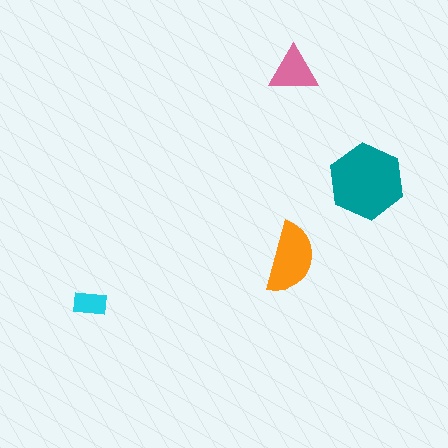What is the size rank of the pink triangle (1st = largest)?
3rd.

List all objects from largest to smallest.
The teal hexagon, the orange semicircle, the pink triangle, the cyan rectangle.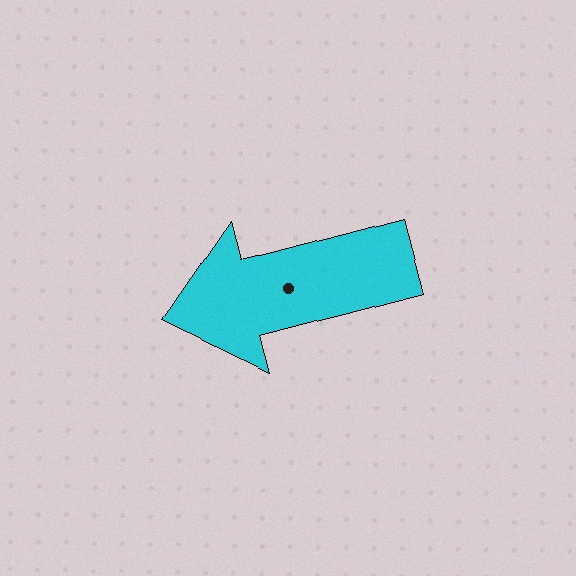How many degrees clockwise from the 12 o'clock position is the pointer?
Approximately 255 degrees.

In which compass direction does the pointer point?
West.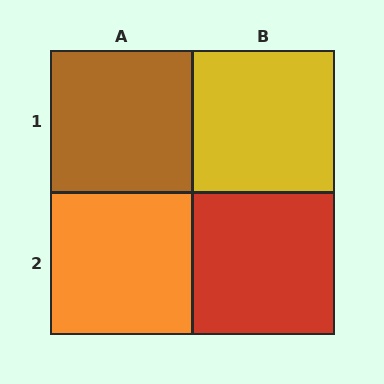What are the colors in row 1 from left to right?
Brown, yellow.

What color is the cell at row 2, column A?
Orange.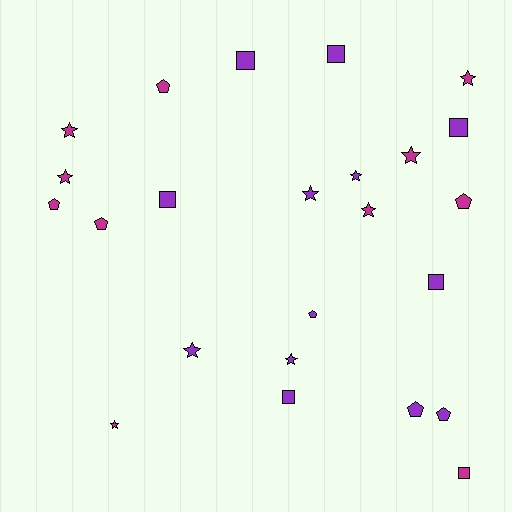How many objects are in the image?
There are 24 objects.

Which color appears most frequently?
Purple, with 13 objects.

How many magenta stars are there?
There are 6 magenta stars.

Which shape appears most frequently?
Star, with 10 objects.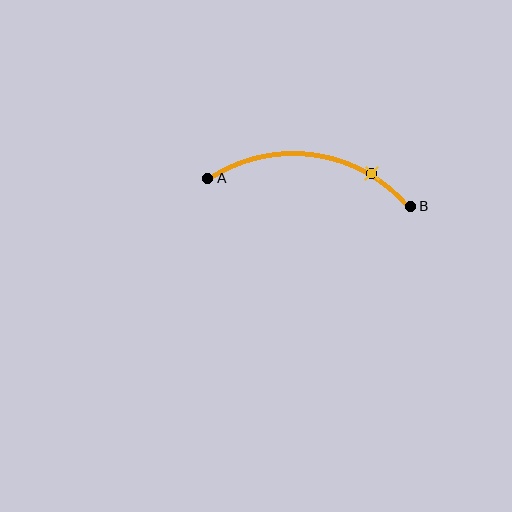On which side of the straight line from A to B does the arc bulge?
The arc bulges above the straight line connecting A and B.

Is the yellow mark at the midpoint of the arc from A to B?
No. The yellow mark lies on the arc but is closer to endpoint B. The arc midpoint would be at the point on the curve equidistant along the arc from both A and B.